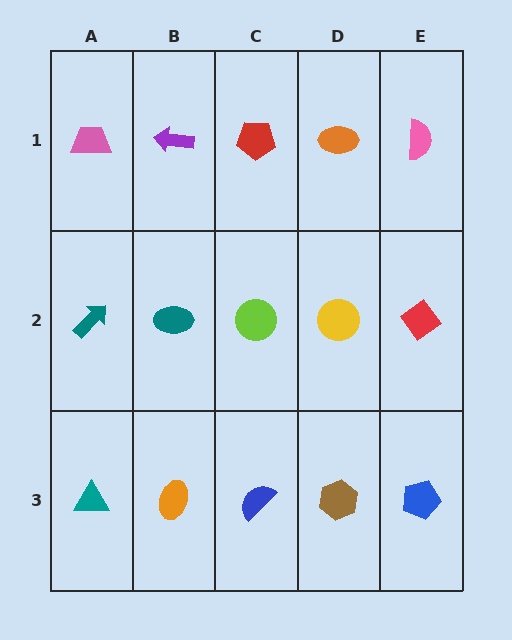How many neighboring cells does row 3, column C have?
3.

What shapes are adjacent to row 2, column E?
A pink semicircle (row 1, column E), a blue pentagon (row 3, column E), a yellow circle (row 2, column D).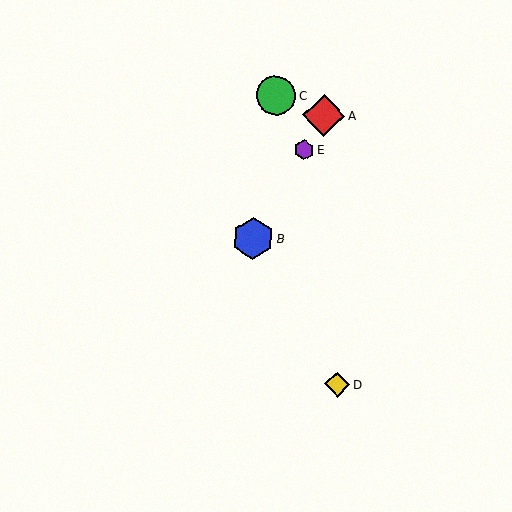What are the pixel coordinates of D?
Object D is at (338, 384).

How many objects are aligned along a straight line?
3 objects (A, B, E) are aligned along a straight line.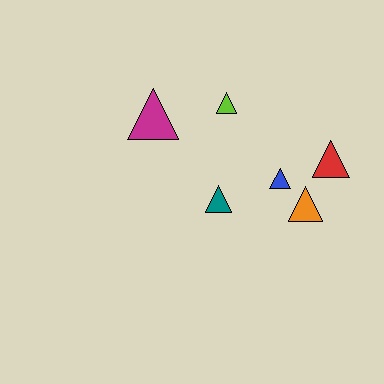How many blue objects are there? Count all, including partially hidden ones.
There is 1 blue object.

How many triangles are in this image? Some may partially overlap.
There are 6 triangles.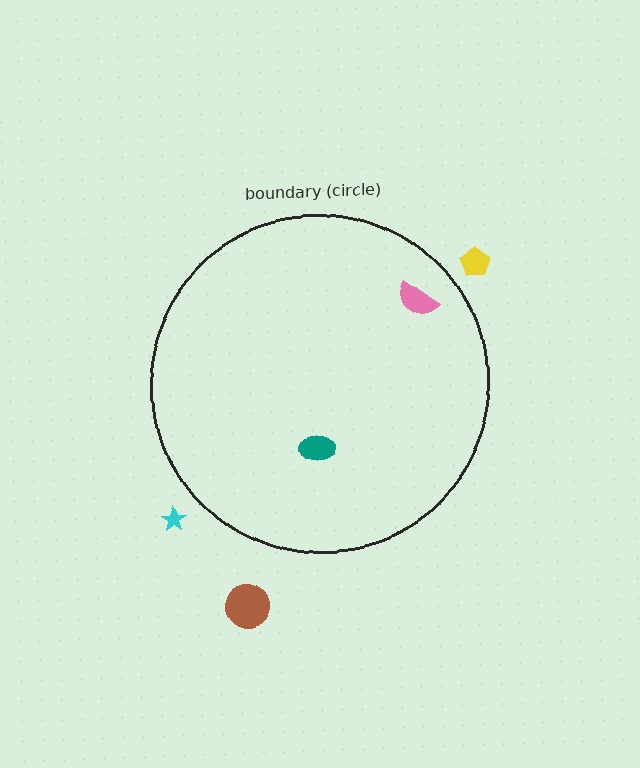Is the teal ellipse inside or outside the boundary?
Inside.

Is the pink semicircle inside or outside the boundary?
Inside.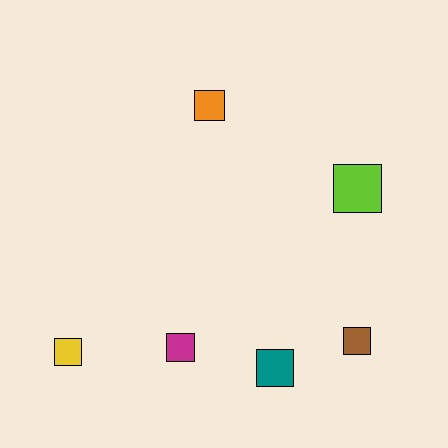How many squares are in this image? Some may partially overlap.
There are 6 squares.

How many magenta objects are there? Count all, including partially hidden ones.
There is 1 magenta object.